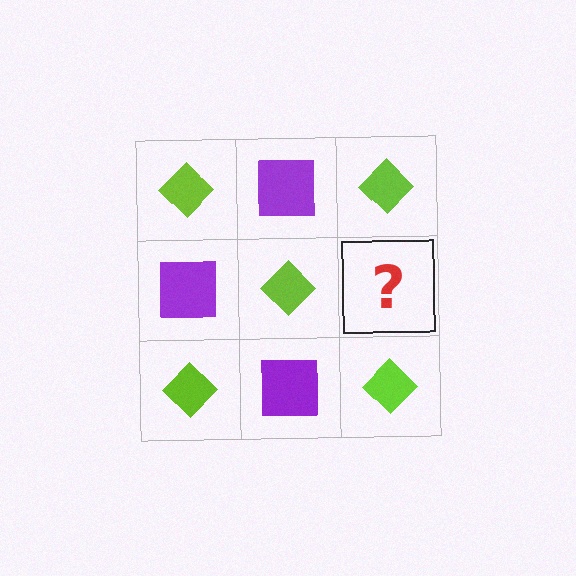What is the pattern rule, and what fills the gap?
The rule is that it alternates lime diamond and purple square in a checkerboard pattern. The gap should be filled with a purple square.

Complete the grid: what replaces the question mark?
The question mark should be replaced with a purple square.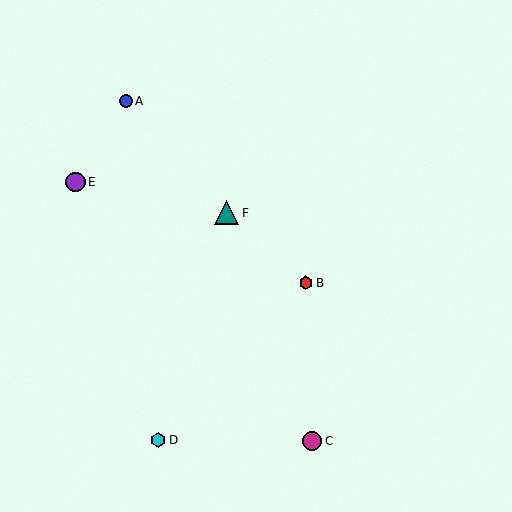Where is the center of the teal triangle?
The center of the teal triangle is at (227, 213).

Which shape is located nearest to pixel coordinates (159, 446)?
The cyan hexagon (labeled D) at (158, 440) is nearest to that location.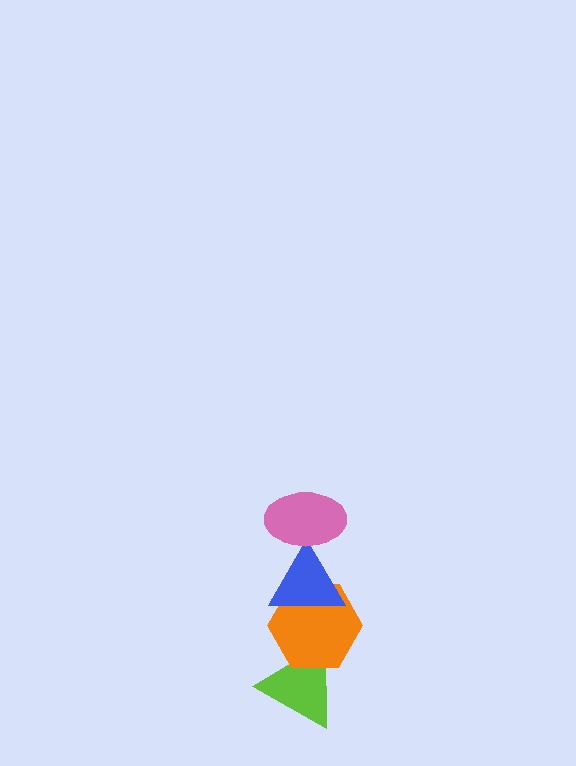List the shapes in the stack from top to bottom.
From top to bottom: the pink ellipse, the blue triangle, the orange hexagon, the lime triangle.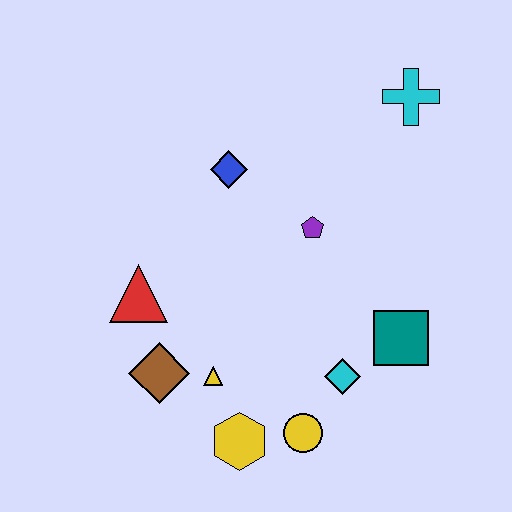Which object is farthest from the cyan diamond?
The cyan cross is farthest from the cyan diamond.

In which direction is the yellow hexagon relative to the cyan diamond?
The yellow hexagon is to the left of the cyan diamond.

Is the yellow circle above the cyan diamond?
No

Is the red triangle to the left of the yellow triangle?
Yes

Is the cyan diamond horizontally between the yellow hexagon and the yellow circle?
No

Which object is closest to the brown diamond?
The yellow triangle is closest to the brown diamond.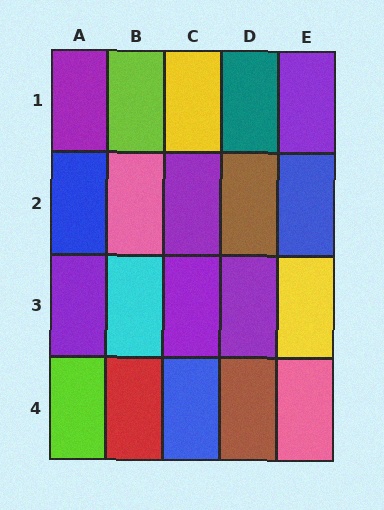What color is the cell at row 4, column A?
Lime.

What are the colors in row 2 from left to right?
Blue, pink, purple, brown, blue.